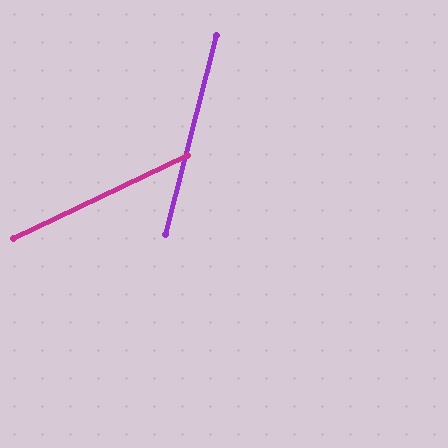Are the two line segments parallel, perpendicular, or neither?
Neither parallel nor perpendicular — they differ by about 50°.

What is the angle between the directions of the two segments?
Approximately 50 degrees.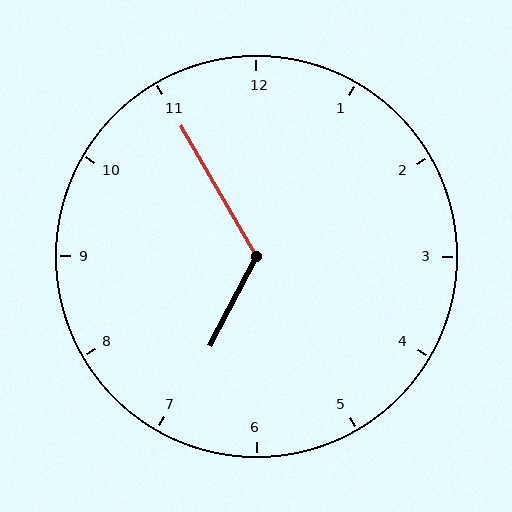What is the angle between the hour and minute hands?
Approximately 122 degrees.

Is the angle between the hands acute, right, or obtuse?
It is obtuse.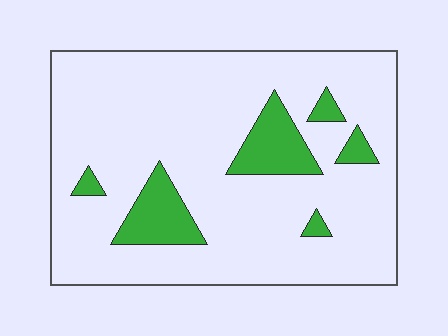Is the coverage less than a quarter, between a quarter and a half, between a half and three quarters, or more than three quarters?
Less than a quarter.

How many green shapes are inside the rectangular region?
6.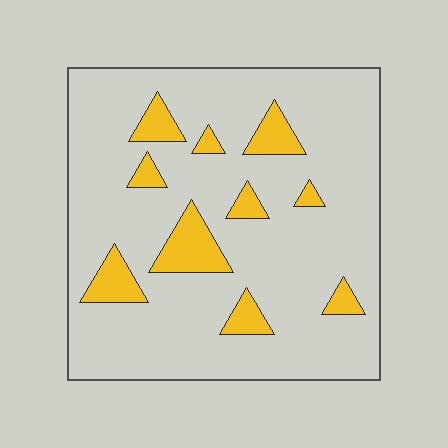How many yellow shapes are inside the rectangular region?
10.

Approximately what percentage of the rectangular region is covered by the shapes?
Approximately 15%.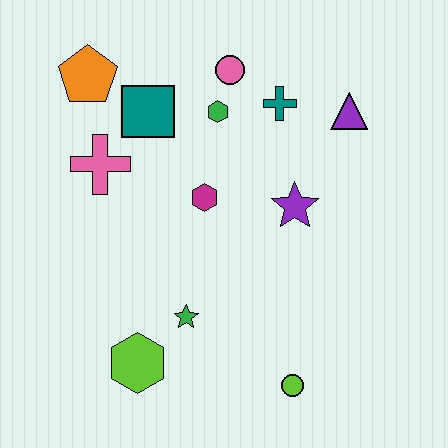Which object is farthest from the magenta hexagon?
The lime circle is farthest from the magenta hexagon.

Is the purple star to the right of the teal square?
Yes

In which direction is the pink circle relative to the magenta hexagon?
The pink circle is above the magenta hexagon.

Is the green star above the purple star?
No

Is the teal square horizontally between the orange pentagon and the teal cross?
Yes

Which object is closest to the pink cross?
The teal square is closest to the pink cross.